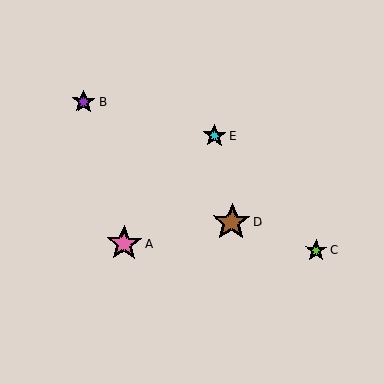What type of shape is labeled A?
Shape A is a pink star.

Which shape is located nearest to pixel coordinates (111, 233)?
The pink star (labeled A) at (124, 243) is nearest to that location.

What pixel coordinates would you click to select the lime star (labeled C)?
Click at (316, 250) to select the lime star C.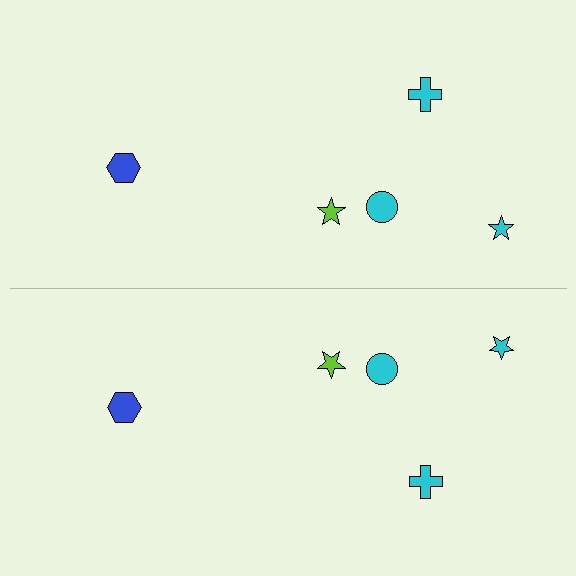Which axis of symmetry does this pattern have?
The pattern has a horizontal axis of symmetry running through the center of the image.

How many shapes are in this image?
There are 10 shapes in this image.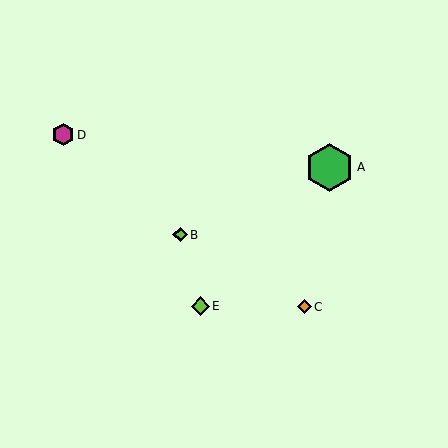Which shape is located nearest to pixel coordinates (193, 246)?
The lime diamond (labeled B) at (180, 235) is nearest to that location.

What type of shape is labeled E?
Shape E is a lime diamond.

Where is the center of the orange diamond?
The center of the orange diamond is at (304, 307).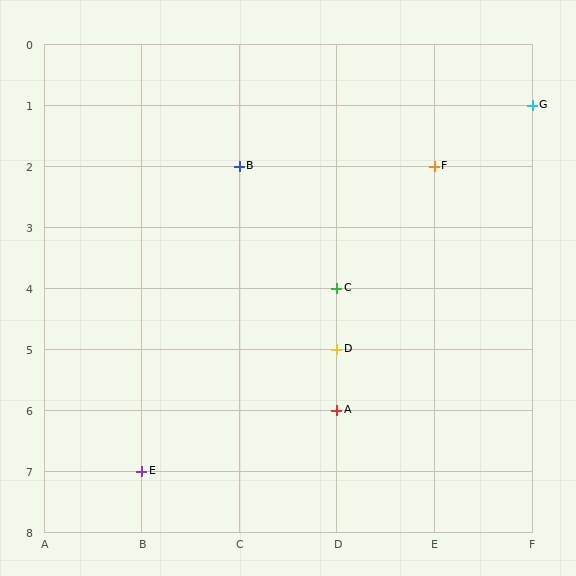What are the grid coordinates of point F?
Point F is at grid coordinates (E, 2).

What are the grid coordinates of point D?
Point D is at grid coordinates (D, 5).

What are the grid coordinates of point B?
Point B is at grid coordinates (C, 2).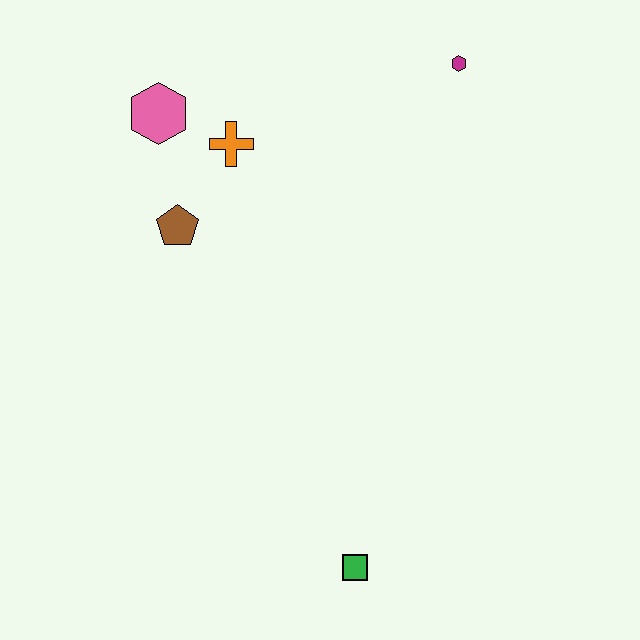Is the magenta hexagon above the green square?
Yes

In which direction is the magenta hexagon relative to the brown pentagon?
The magenta hexagon is to the right of the brown pentagon.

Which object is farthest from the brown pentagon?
The green square is farthest from the brown pentagon.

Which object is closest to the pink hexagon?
The orange cross is closest to the pink hexagon.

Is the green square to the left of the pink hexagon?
No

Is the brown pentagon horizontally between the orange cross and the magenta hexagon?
No